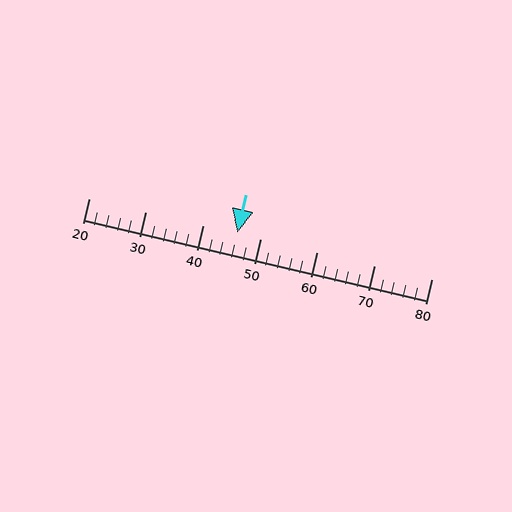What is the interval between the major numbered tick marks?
The major tick marks are spaced 10 units apart.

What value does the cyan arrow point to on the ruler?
The cyan arrow points to approximately 46.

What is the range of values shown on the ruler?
The ruler shows values from 20 to 80.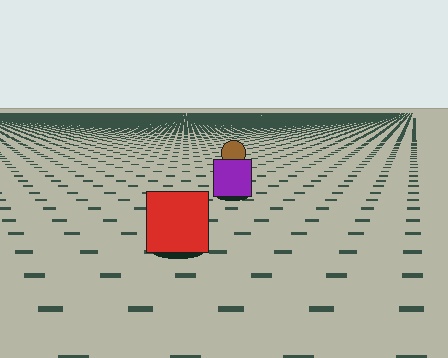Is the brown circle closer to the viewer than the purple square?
No. The purple square is closer — you can tell from the texture gradient: the ground texture is coarser near it.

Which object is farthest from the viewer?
The brown circle is farthest from the viewer. It appears smaller and the ground texture around it is denser.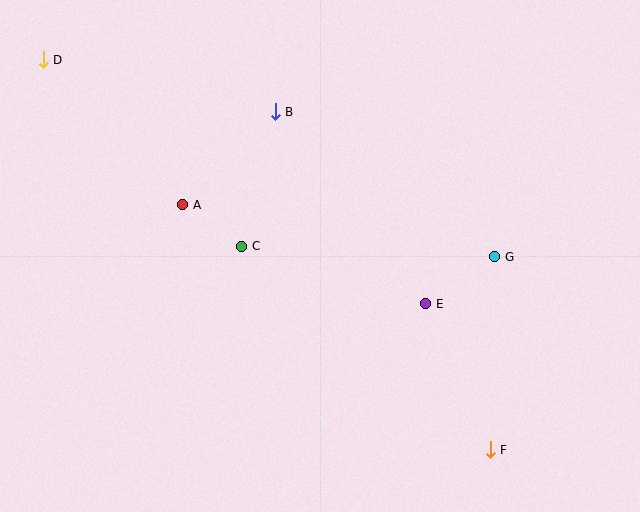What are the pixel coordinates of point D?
Point D is at (43, 60).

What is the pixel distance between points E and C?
The distance between E and C is 193 pixels.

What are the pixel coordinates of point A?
Point A is at (183, 205).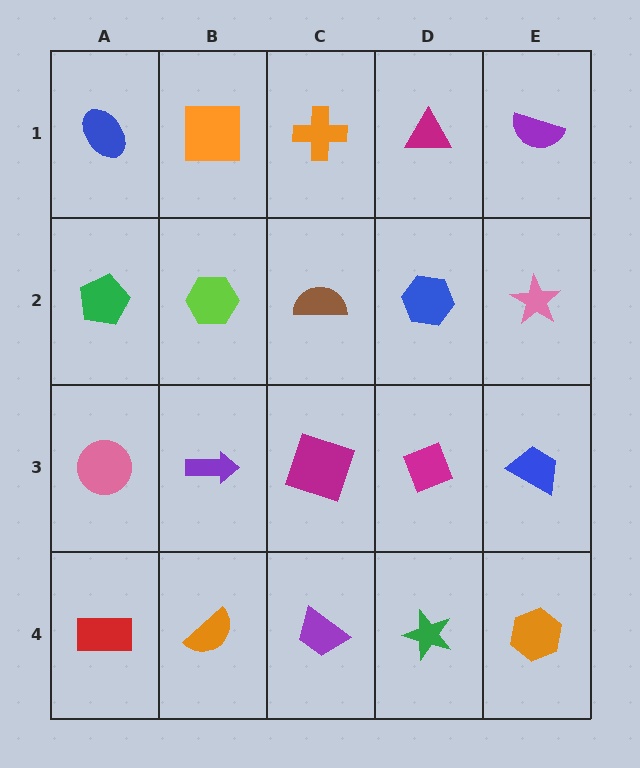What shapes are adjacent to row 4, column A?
A pink circle (row 3, column A), an orange semicircle (row 4, column B).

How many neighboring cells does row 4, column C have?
3.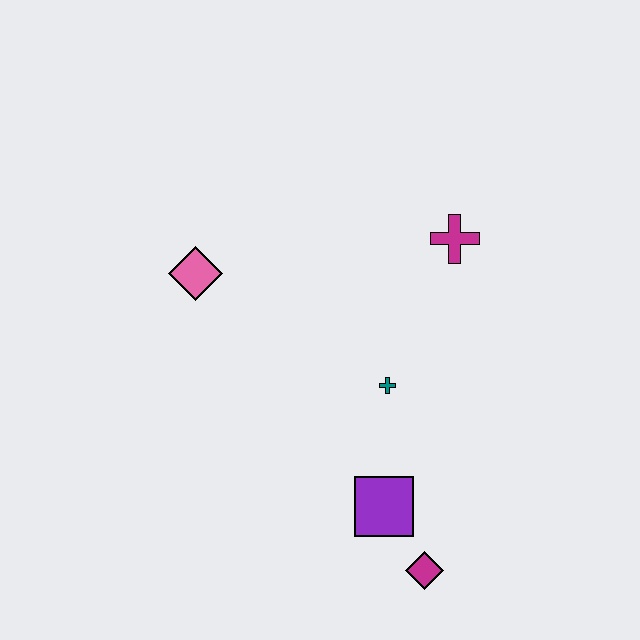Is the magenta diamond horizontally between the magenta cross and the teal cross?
Yes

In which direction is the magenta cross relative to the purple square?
The magenta cross is above the purple square.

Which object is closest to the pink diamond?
The teal cross is closest to the pink diamond.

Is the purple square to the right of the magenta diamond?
No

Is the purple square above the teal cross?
No